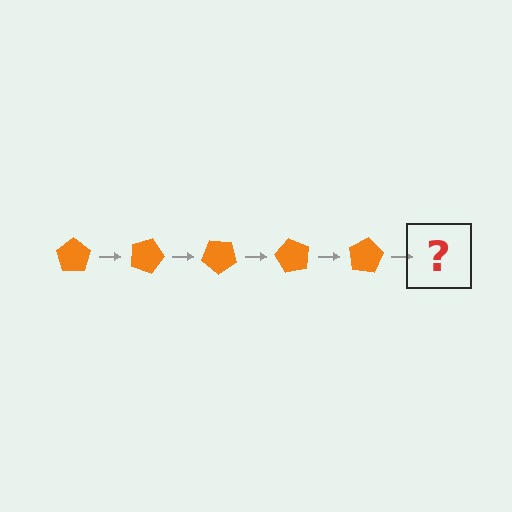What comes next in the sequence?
The next element should be an orange pentagon rotated 100 degrees.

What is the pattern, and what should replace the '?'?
The pattern is that the pentagon rotates 20 degrees each step. The '?' should be an orange pentagon rotated 100 degrees.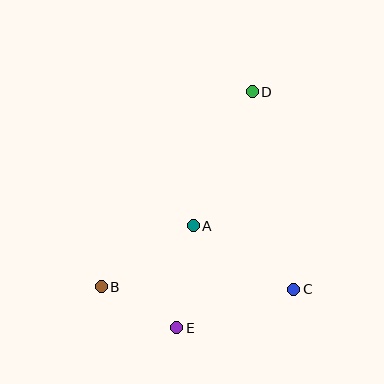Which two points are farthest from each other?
Points D and E are farthest from each other.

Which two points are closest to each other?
Points B and E are closest to each other.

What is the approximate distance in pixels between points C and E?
The distance between C and E is approximately 123 pixels.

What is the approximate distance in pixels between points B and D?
The distance between B and D is approximately 247 pixels.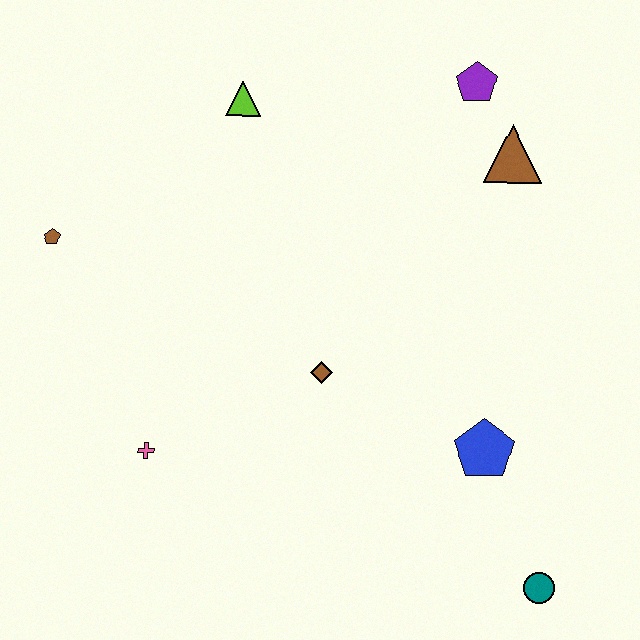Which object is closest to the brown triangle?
The purple pentagon is closest to the brown triangle.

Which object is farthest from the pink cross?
The purple pentagon is farthest from the pink cross.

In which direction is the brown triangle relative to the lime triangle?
The brown triangle is to the right of the lime triangle.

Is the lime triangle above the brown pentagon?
Yes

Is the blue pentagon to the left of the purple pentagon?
No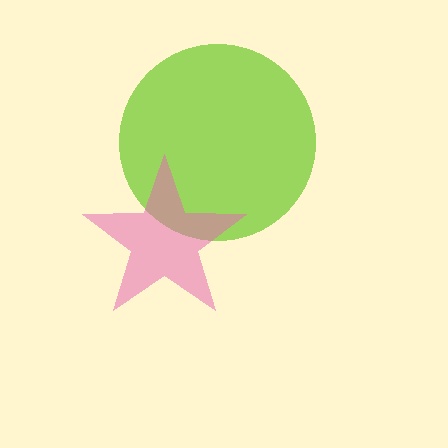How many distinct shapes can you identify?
There are 2 distinct shapes: a lime circle, a pink star.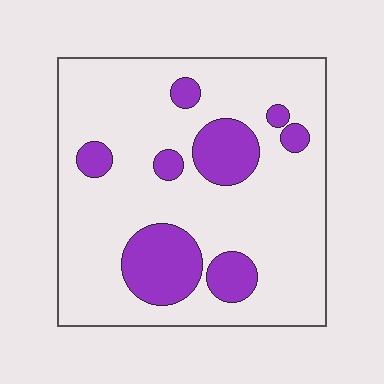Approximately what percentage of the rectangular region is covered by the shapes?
Approximately 20%.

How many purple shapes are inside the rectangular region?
8.